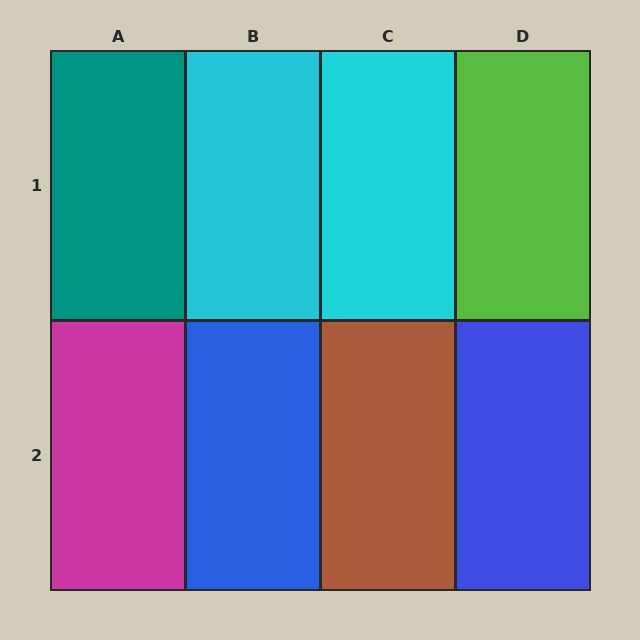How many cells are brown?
1 cell is brown.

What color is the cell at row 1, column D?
Lime.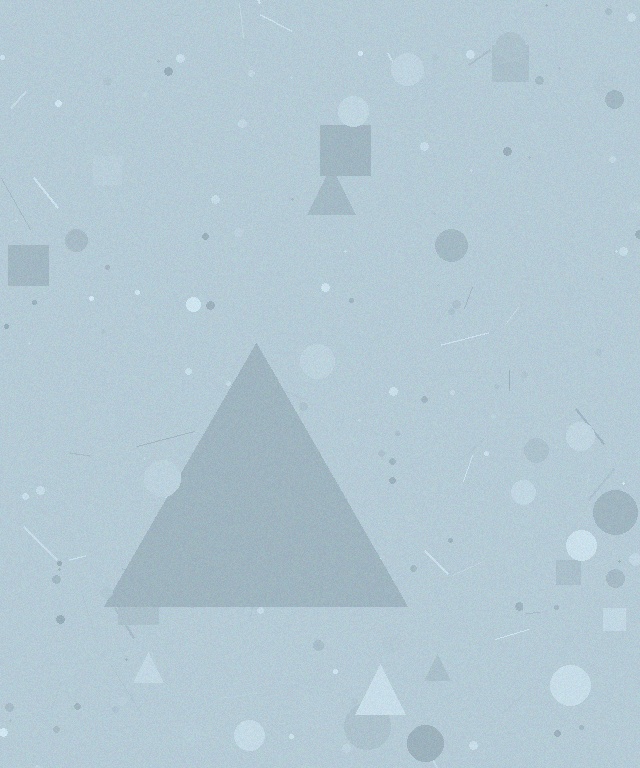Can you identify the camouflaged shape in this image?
The camouflaged shape is a triangle.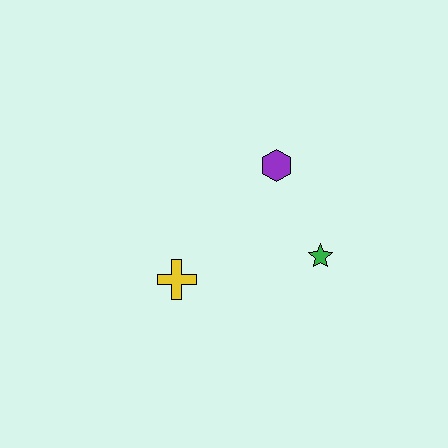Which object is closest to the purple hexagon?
The green star is closest to the purple hexagon.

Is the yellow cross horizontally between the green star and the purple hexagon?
No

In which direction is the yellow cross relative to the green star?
The yellow cross is to the left of the green star.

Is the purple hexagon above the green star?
Yes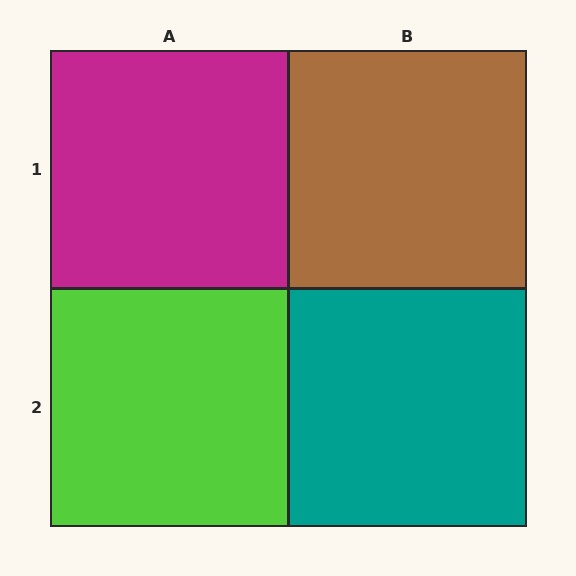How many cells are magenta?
1 cell is magenta.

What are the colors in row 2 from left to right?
Lime, teal.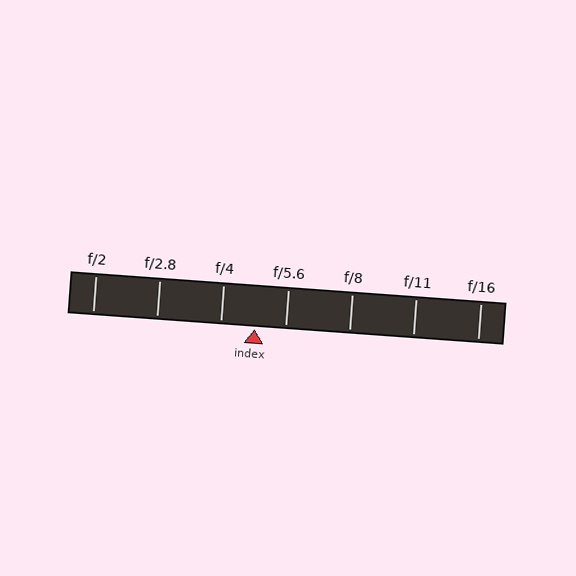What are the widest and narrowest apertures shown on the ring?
The widest aperture shown is f/2 and the narrowest is f/16.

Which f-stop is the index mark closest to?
The index mark is closest to f/5.6.